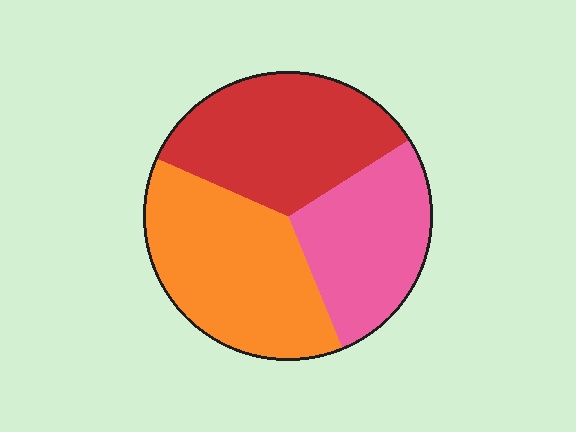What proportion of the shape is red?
Red covers around 35% of the shape.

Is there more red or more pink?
Red.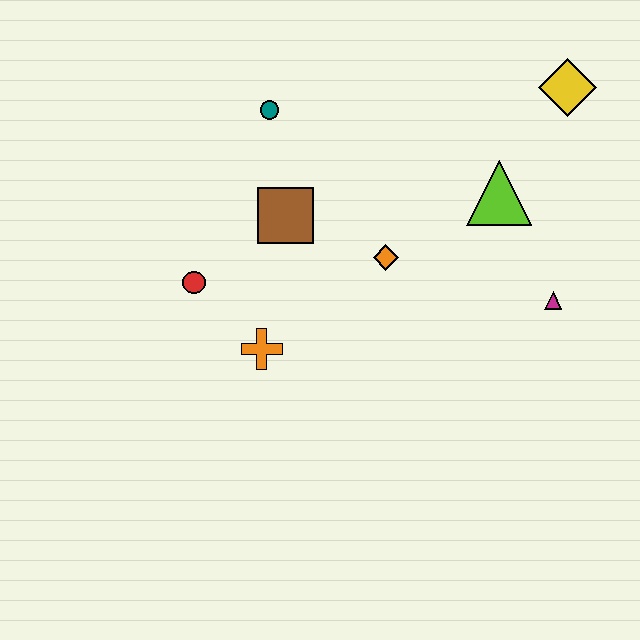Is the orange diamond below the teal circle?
Yes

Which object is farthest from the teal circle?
The magenta triangle is farthest from the teal circle.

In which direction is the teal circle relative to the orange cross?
The teal circle is above the orange cross.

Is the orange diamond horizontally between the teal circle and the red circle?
No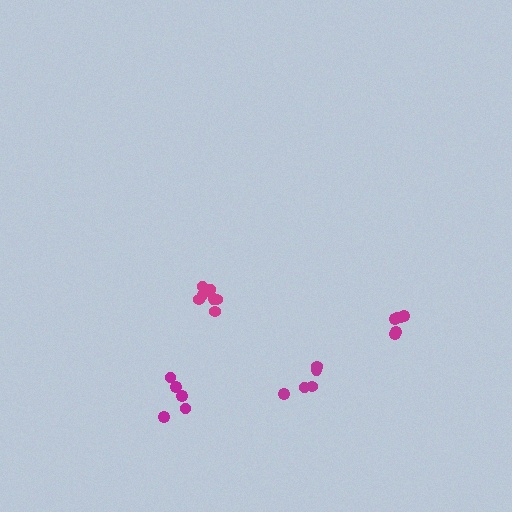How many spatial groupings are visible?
There are 4 spatial groupings.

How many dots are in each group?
Group 1: 5 dots, Group 2: 5 dots, Group 3: 8 dots, Group 4: 6 dots (24 total).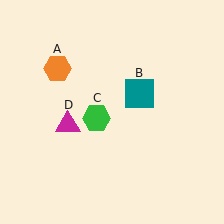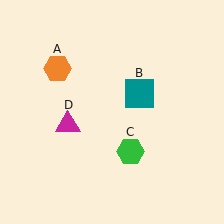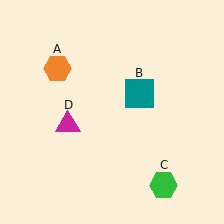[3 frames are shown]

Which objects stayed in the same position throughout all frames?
Orange hexagon (object A) and teal square (object B) and magenta triangle (object D) remained stationary.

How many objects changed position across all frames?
1 object changed position: green hexagon (object C).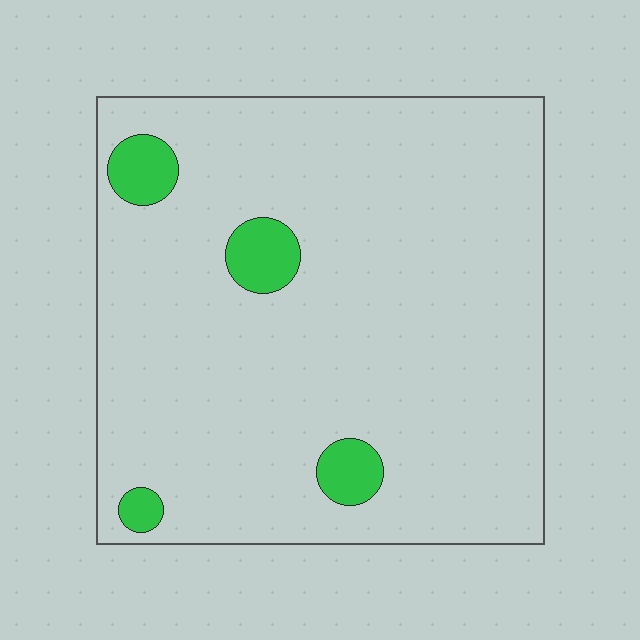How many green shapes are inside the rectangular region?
4.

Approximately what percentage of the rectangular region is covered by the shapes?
Approximately 5%.